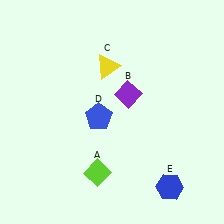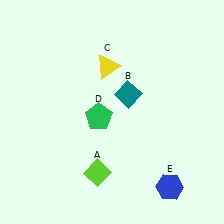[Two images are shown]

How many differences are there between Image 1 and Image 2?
There are 2 differences between the two images.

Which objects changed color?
B changed from purple to teal. D changed from blue to green.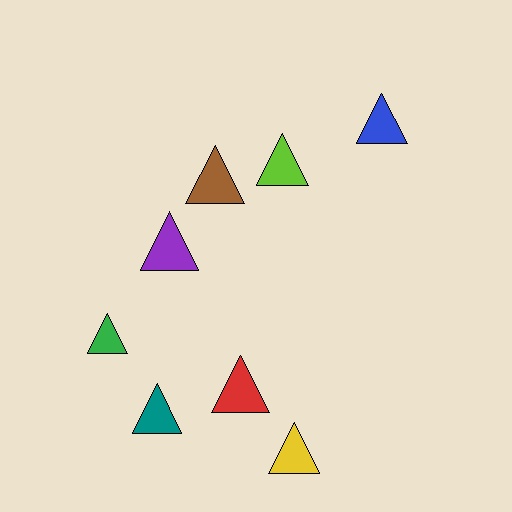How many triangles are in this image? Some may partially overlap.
There are 8 triangles.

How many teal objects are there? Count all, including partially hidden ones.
There is 1 teal object.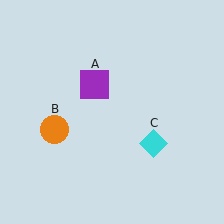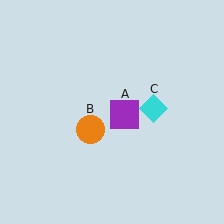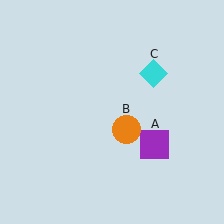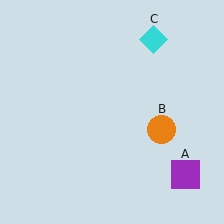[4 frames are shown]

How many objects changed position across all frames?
3 objects changed position: purple square (object A), orange circle (object B), cyan diamond (object C).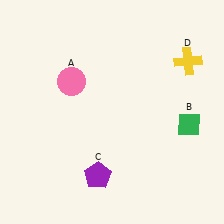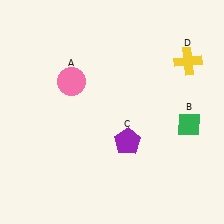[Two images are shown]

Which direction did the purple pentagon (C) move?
The purple pentagon (C) moved up.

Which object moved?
The purple pentagon (C) moved up.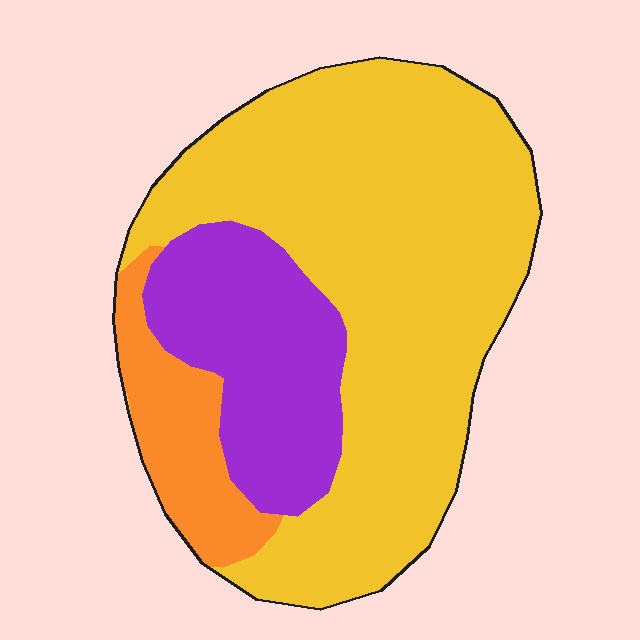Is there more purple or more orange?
Purple.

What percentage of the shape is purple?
Purple takes up between a sixth and a third of the shape.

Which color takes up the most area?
Yellow, at roughly 65%.